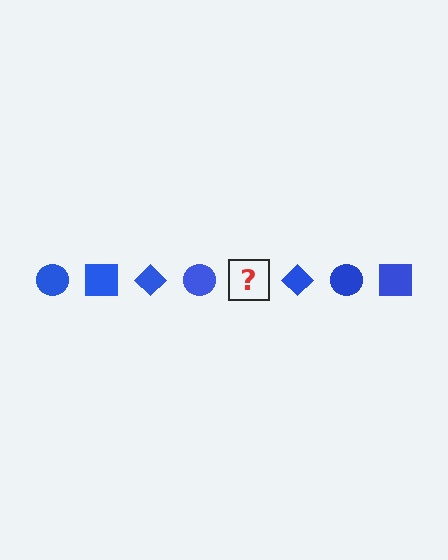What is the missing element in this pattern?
The missing element is a blue square.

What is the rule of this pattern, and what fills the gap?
The rule is that the pattern cycles through circle, square, diamond shapes in blue. The gap should be filled with a blue square.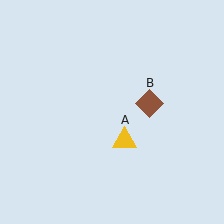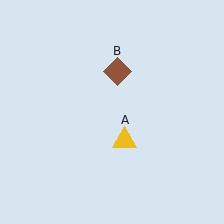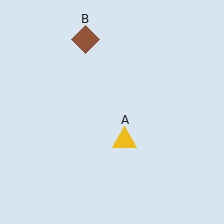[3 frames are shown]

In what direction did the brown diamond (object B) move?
The brown diamond (object B) moved up and to the left.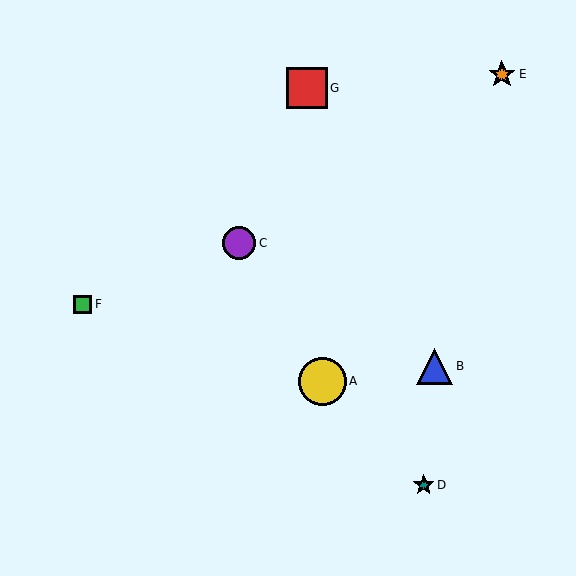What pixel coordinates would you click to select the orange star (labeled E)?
Click at (502, 74) to select the orange star E.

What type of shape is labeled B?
Shape B is a blue triangle.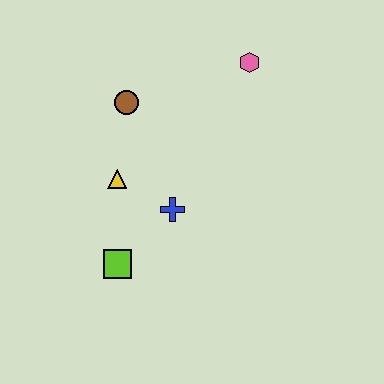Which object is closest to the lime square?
The blue cross is closest to the lime square.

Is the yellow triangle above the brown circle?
No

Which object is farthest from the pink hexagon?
The lime square is farthest from the pink hexagon.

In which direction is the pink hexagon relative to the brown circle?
The pink hexagon is to the right of the brown circle.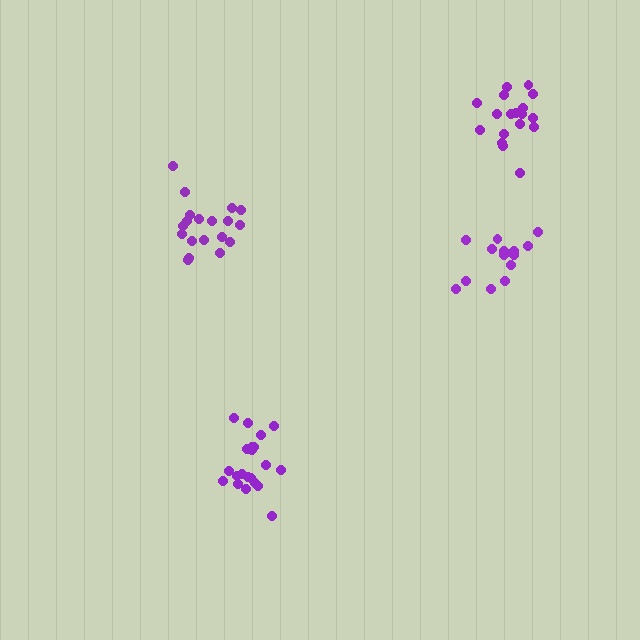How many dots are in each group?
Group 1: 21 dots, Group 2: 16 dots, Group 3: 19 dots, Group 4: 18 dots (74 total).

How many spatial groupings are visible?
There are 4 spatial groupings.